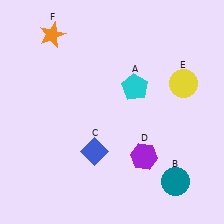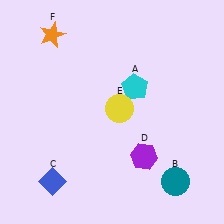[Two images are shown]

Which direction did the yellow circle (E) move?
The yellow circle (E) moved left.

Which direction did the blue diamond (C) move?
The blue diamond (C) moved left.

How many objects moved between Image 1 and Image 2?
2 objects moved between the two images.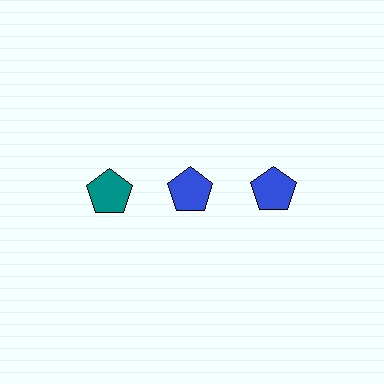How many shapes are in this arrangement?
There are 3 shapes arranged in a grid pattern.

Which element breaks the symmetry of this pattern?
The teal pentagon in the top row, leftmost column breaks the symmetry. All other shapes are blue pentagons.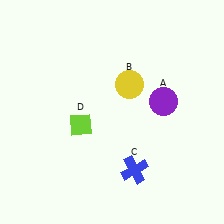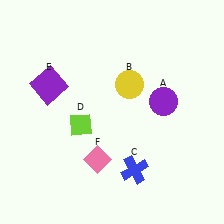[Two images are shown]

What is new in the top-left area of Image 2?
A purple square (E) was added in the top-left area of Image 2.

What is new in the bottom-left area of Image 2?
A pink diamond (F) was added in the bottom-left area of Image 2.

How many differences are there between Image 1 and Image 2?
There are 2 differences between the two images.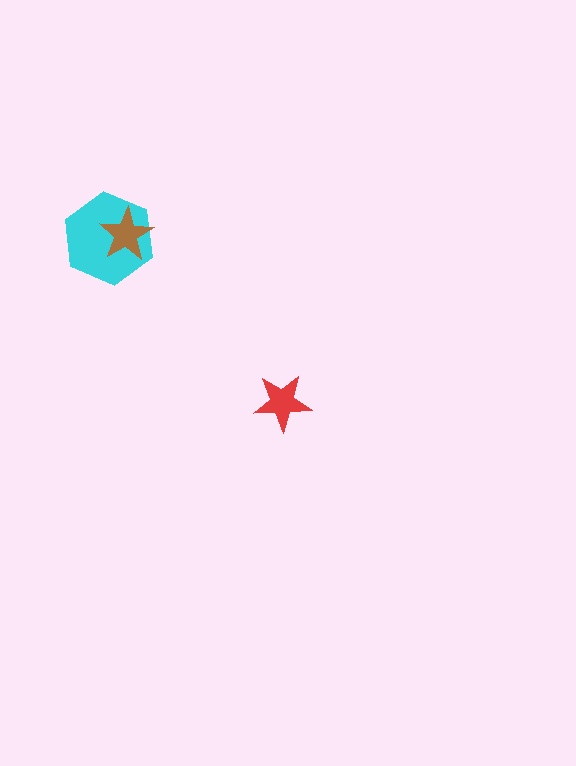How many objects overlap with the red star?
0 objects overlap with the red star.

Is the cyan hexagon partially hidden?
Yes, it is partially covered by another shape.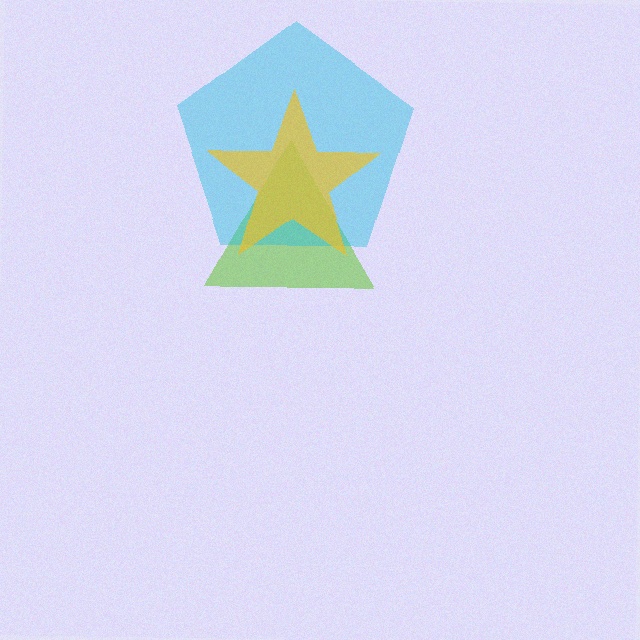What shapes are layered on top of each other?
The layered shapes are: a lime triangle, a cyan pentagon, a yellow star.